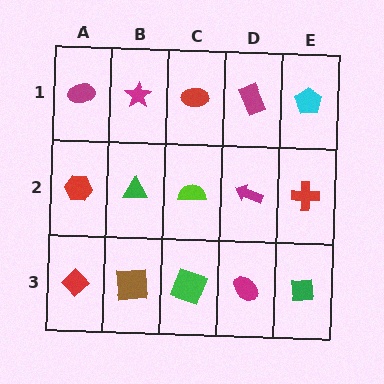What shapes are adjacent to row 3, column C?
A lime semicircle (row 2, column C), a brown square (row 3, column B), a magenta ellipse (row 3, column D).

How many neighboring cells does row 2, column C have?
4.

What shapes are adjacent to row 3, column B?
A green triangle (row 2, column B), a red diamond (row 3, column A), a green square (row 3, column C).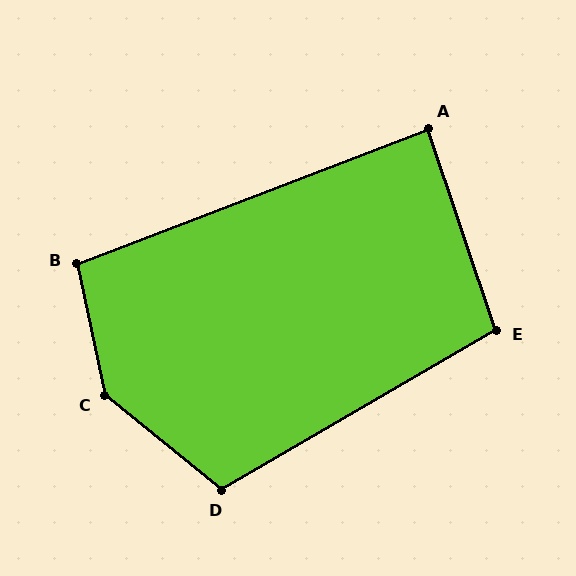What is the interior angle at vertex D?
Approximately 111 degrees (obtuse).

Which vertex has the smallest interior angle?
A, at approximately 88 degrees.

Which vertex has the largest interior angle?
C, at approximately 141 degrees.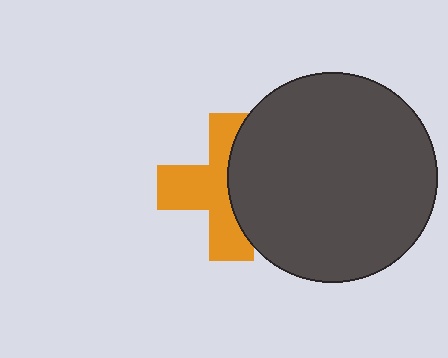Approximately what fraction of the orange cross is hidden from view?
Roughly 43% of the orange cross is hidden behind the dark gray circle.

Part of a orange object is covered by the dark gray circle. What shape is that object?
It is a cross.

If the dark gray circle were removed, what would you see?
You would see the complete orange cross.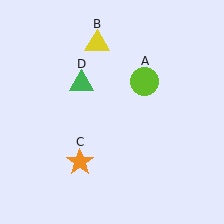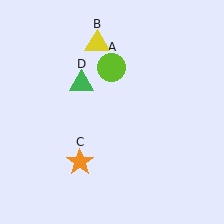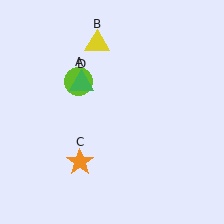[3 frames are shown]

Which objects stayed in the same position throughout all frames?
Yellow triangle (object B) and orange star (object C) and green triangle (object D) remained stationary.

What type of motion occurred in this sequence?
The lime circle (object A) rotated counterclockwise around the center of the scene.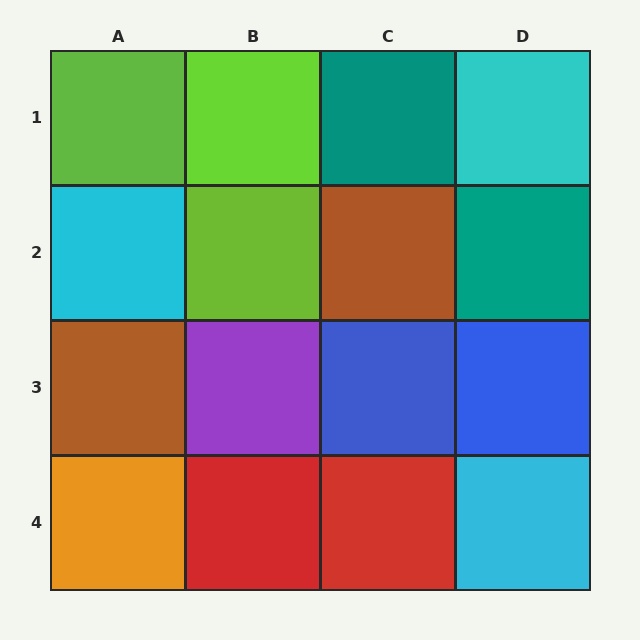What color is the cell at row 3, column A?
Brown.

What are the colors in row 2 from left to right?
Cyan, lime, brown, teal.